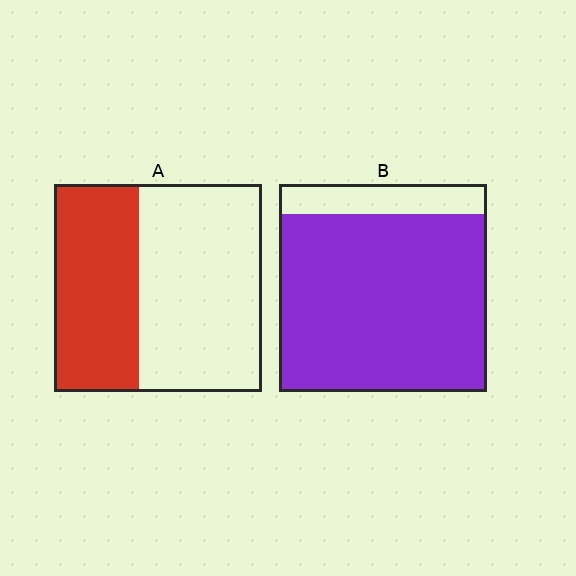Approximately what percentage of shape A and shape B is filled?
A is approximately 40% and B is approximately 85%.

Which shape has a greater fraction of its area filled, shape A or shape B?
Shape B.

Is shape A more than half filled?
No.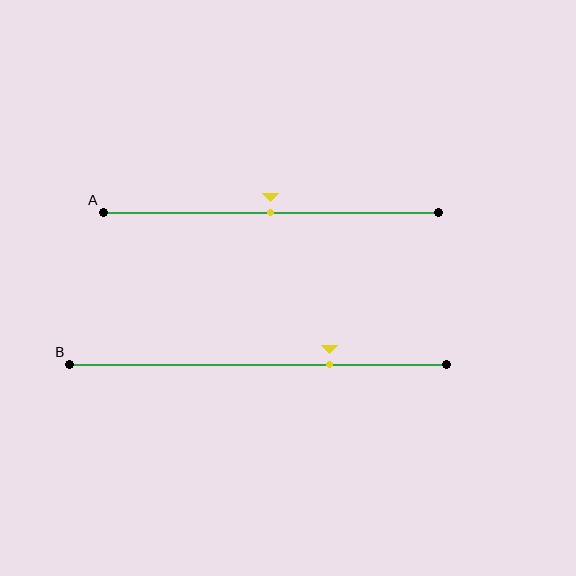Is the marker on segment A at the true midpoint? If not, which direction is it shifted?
Yes, the marker on segment A is at the true midpoint.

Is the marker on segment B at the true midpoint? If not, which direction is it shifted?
No, the marker on segment B is shifted to the right by about 19% of the segment length.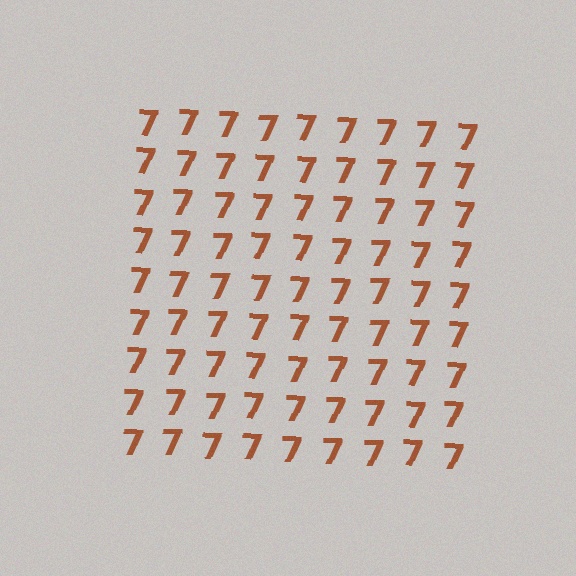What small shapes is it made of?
It is made of small digit 7's.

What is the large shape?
The large shape is a square.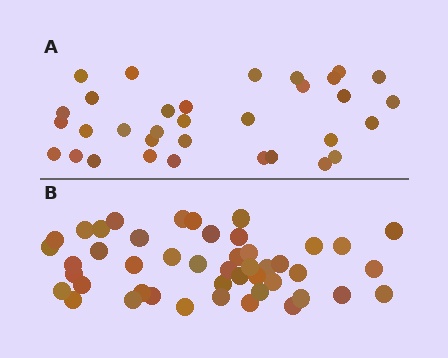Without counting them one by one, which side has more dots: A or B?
Region B (the bottom region) has more dots.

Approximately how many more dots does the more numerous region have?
Region B has approximately 15 more dots than region A.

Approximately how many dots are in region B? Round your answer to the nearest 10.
About 50 dots. (The exact count is 46, which rounds to 50.)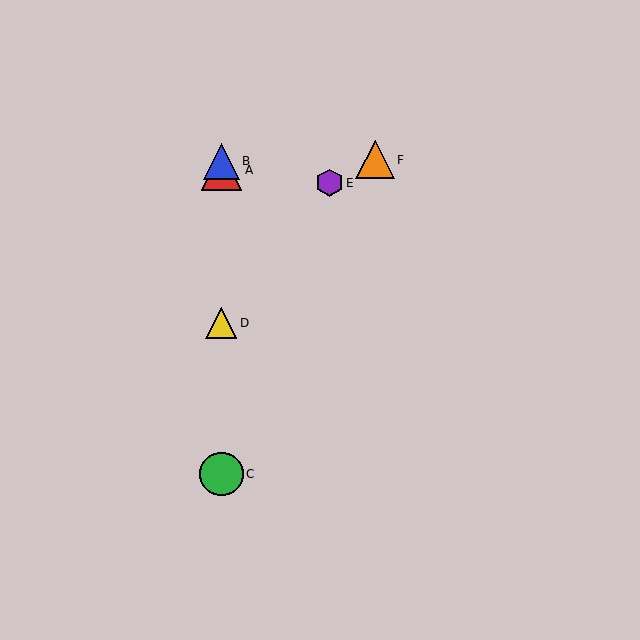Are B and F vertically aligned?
No, B is at x≈221 and F is at x≈375.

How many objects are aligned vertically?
4 objects (A, B, C, D) are aligned vertically.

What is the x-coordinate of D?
Object D is at x≈221.